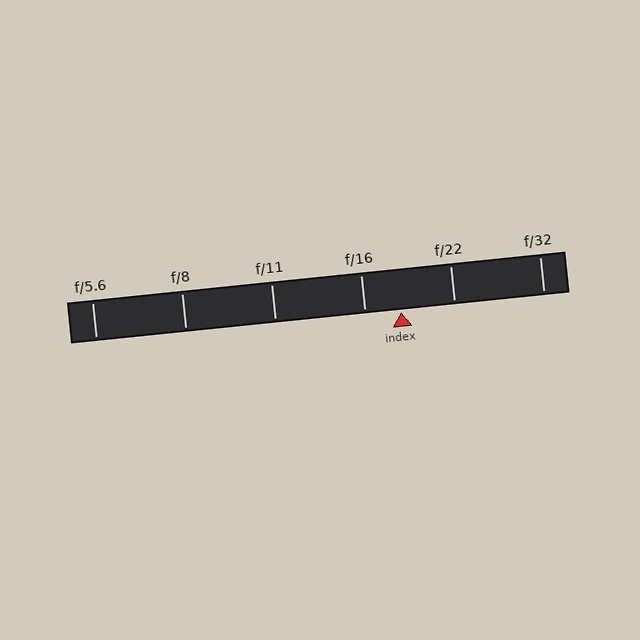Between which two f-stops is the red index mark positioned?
The index mark is between f/16 and f/22.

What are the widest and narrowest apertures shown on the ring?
The widest aperture shown is f/5.6 and the narrowest is f/32.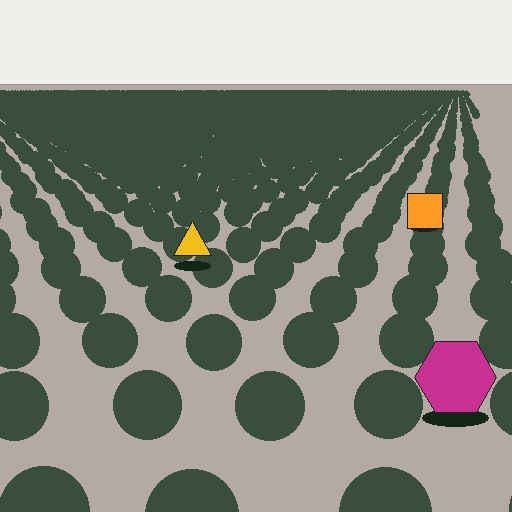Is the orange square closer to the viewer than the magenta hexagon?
No. The magenta hexagon is closer — you can tell from the texture gradient: the ground texture is coarser near it.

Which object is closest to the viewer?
The magenta hexagon is closest. The texture marks near it are larger and more spread out.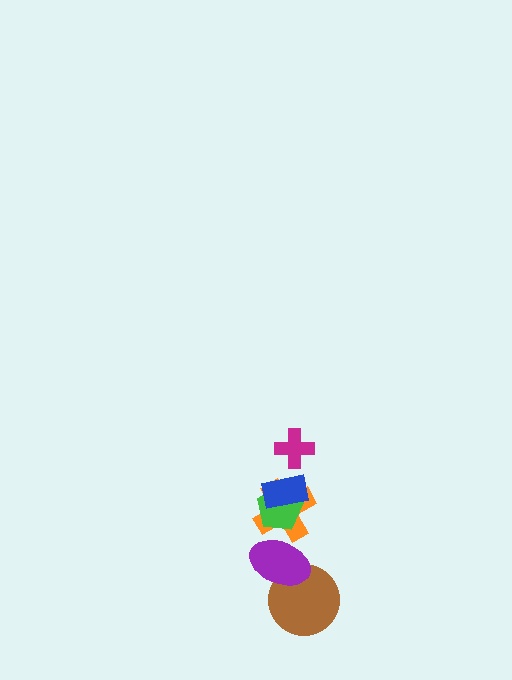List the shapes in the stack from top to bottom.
From top to bottom: the magenta cross, the blue rectangle, the green pentagon, the orange cross, the purple ellipse, the brown circle.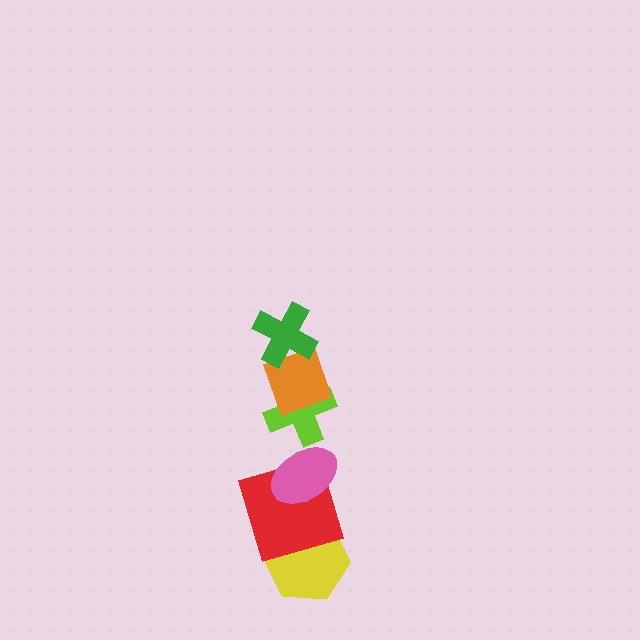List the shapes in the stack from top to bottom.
From top to bottom: the green cross, the orange diamond, the lime cross, the pink ellipse, the red square, the yellow hexagon.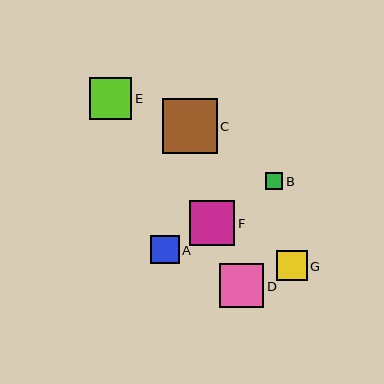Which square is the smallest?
Square B is the smallest with a size of approximately 17 pixels.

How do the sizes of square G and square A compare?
Square G and square A are approximately the same size.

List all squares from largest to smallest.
From largest to smallest: C, F, D, E, G, A, B.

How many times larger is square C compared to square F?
Square C is approximately 1.2 times the size of square F.